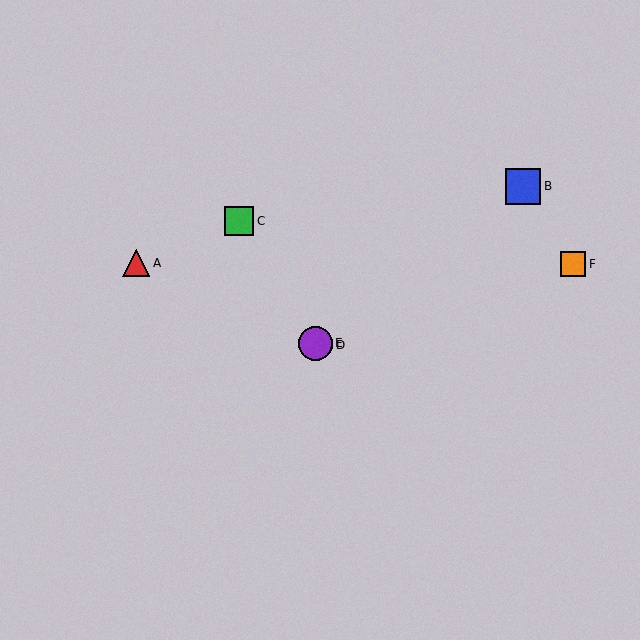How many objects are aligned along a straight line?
3 objects (A, D, E) are aligned along a straight line.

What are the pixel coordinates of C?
Object C is at (239, 221).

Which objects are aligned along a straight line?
Objects A, D, E are aligned along a straight line.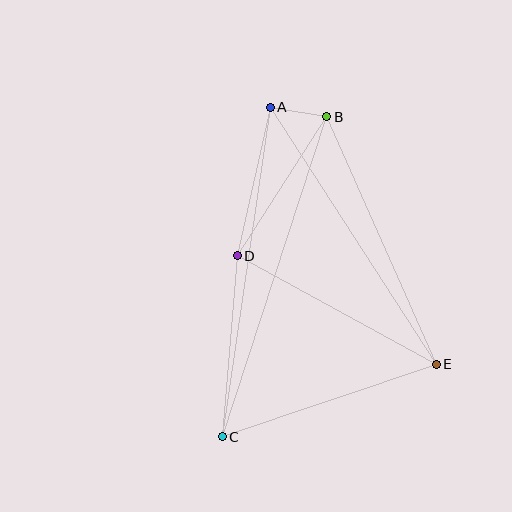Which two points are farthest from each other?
Points B and C are farthest from each other.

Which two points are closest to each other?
Points A and B are closest to each other.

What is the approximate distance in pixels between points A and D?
The distance between A and D is approximately 152 pixels.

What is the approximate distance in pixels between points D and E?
The distance between D and E is approximately 226 pixels.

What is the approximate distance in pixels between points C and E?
The distance between C and E is approximately 226 pixels.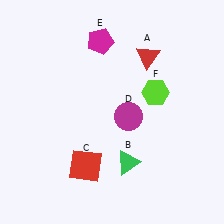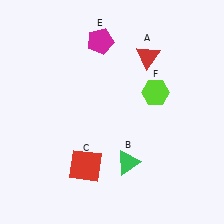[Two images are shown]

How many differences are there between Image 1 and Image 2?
There is 1 difference between the two images.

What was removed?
The magenta circle (D) was removed in Image 2.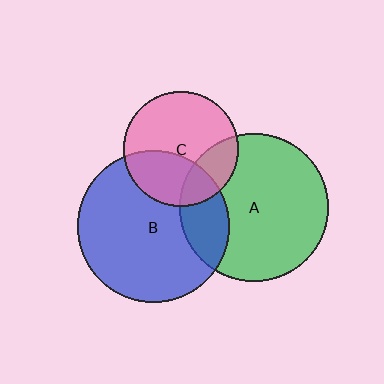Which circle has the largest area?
Circle B (blue).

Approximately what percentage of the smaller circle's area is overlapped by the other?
Approximately 35%.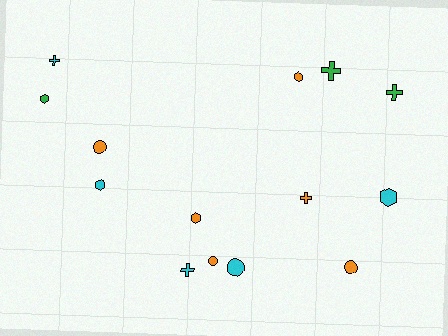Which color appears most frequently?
Orange, with 6 objects.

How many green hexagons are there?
There is 1 green hexagon.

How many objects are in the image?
There are 14 objects.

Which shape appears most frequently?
Hexagon, with 5 objects.